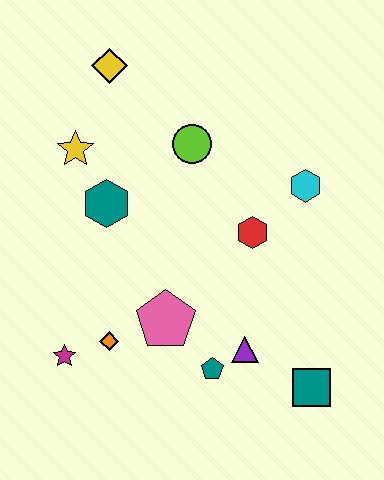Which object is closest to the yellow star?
The teal hexagon is closest to the yellow star.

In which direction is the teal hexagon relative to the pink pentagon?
The teal hexagon is above the pink pentagon.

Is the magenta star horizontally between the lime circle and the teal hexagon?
No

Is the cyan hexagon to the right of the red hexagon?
Yes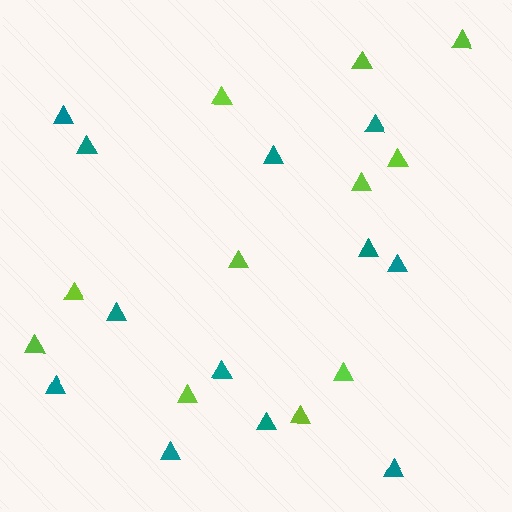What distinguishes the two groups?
There are 2 groups: one group of teal triangles (12) and one group of lime triangles (11).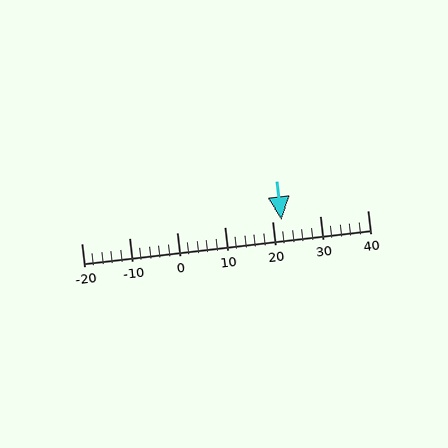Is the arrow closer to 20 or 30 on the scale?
The arrow is closer to 20.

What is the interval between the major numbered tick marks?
The major tick marks are spaced 10 units apart.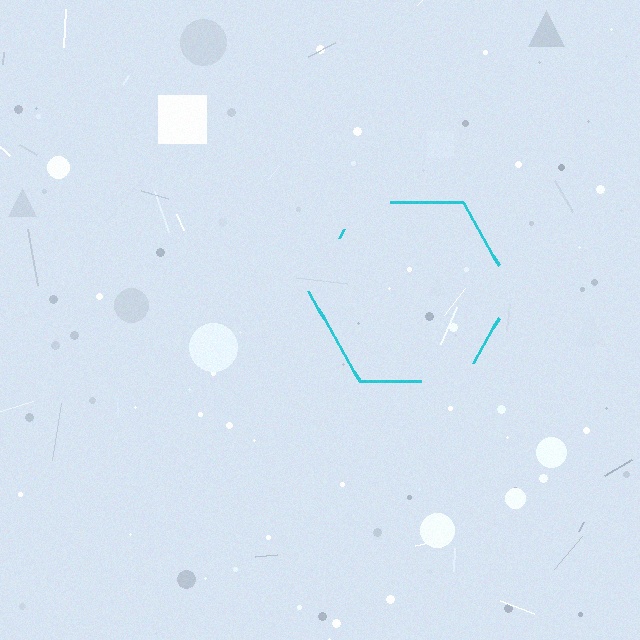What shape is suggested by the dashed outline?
The dashed outline suggests a hexagon.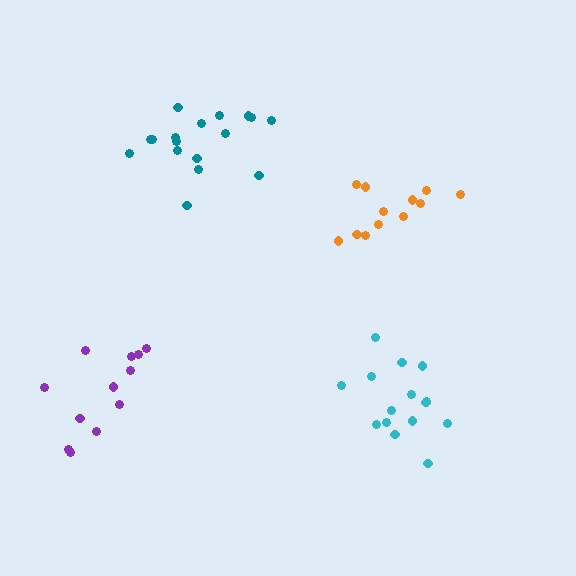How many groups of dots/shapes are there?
There are 4 groups.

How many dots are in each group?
Group 1: 12 dots, Group 2: 12 dots, Group 3: 17 dots, Group 4: 15 dots (56 total).